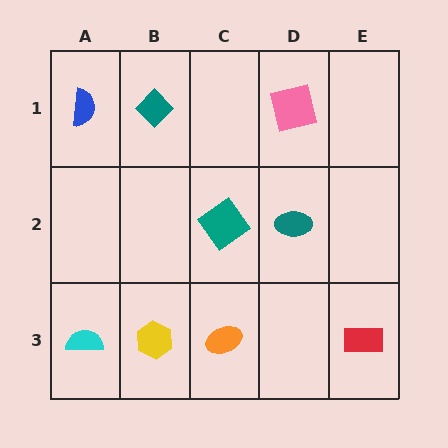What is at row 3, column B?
A yellow hexagon.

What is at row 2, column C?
A teal diamond.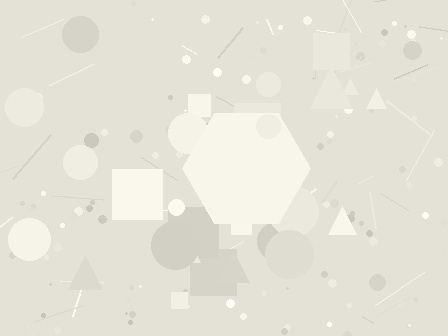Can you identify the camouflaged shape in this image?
The camouflaged shape is a hexagon.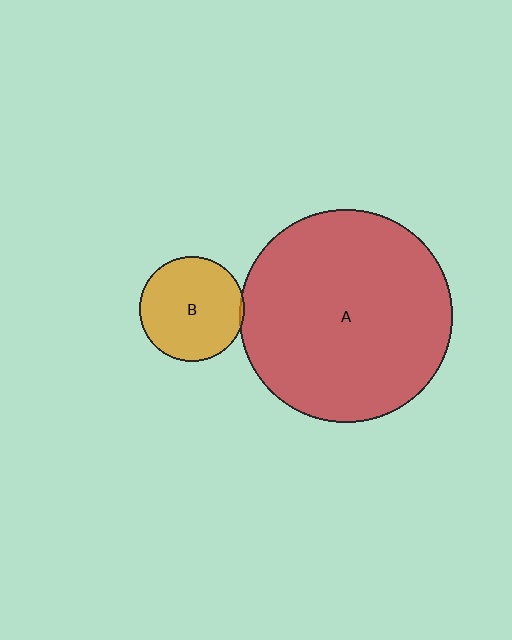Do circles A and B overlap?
Yes.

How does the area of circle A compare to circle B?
Approximately 4.0 times.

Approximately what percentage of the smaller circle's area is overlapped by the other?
Approximately 5%.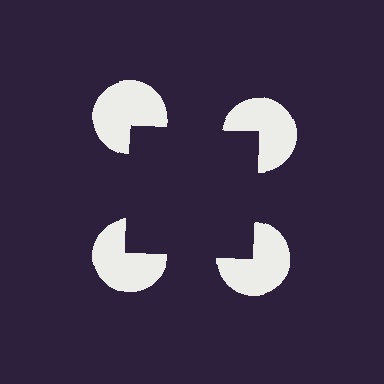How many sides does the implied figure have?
4 sides.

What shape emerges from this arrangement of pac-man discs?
An illusory square — its edges are inferred from the aligned wedge cuts in the pac-man discs, not physically drawn.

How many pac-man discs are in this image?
There are 4 — one at each vertex of the illusory square.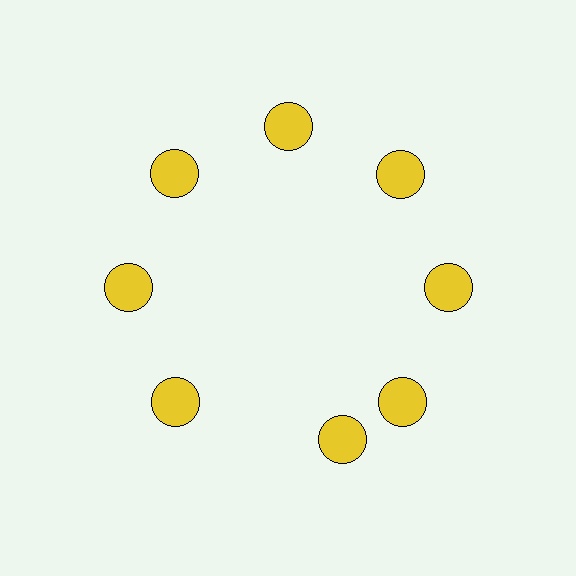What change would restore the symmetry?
The symmetry would be restored by rotating it back into even spacing with its neighbors so that all 8 circles sit at equal angles and equal distance from the center.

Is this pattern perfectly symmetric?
No. The 8 yellow circles are arranged in a ring, but one element near the 6 o'clock position is rotated out of alignment along the ring, breaking the 8-fold rotational symmetry.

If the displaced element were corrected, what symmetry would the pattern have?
It would have 8-fold rotational symmetry — the pattern would map onto itself every 45 degrees.